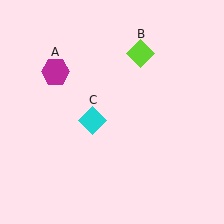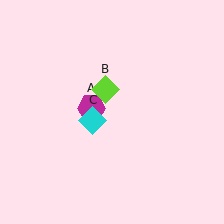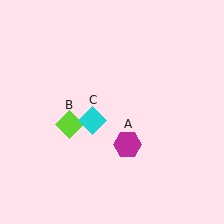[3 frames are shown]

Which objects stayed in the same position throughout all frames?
Cyan diamond (object C) remained stationary.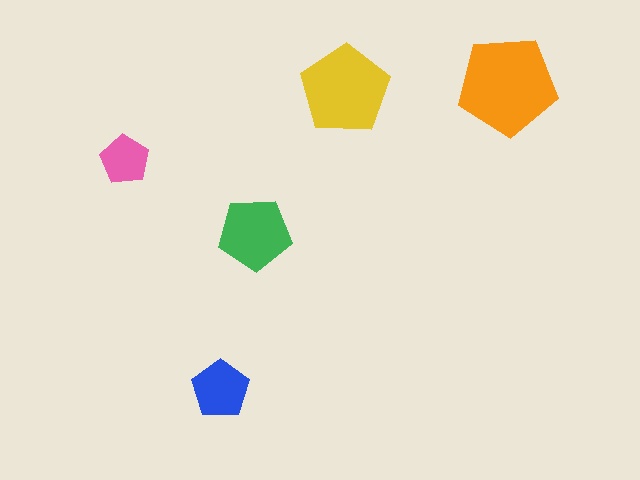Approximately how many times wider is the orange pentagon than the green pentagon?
About 1.5 times wider.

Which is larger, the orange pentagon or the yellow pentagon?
The orange one.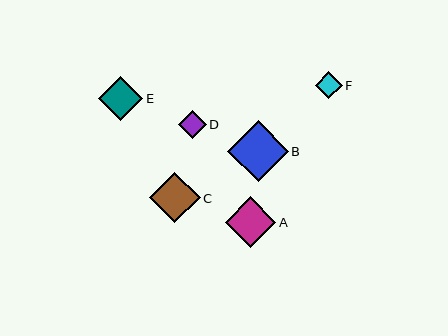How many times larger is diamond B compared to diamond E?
Diamond B is approximately 1.4 times the size of diamond E.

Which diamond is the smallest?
Diamond F is the smallest with a size of approximately 27 pixels.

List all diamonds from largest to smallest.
From largest to smallest: B, C, A, E, D, F.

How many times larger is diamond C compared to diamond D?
Diamond C is approximately 1.8 times the size of diamond D.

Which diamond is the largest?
Diamond B is the largest with a size of approximately 60 pixels.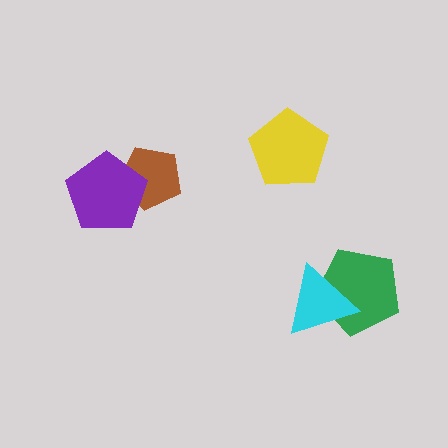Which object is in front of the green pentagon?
The cyan triangle is in front of the green pentagon.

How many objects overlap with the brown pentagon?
1 object overlaps with the brown pentagon.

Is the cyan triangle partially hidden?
No, no other shape covers it.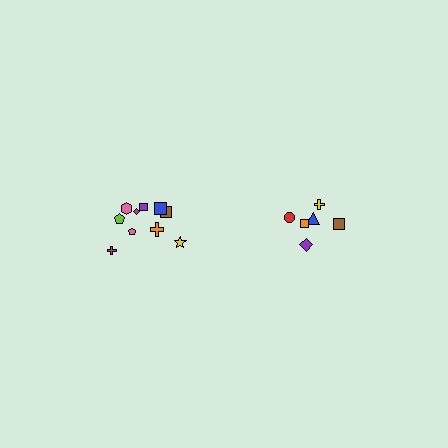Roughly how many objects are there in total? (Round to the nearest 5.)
Roughly 15 objects in total.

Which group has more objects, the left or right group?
The left group.